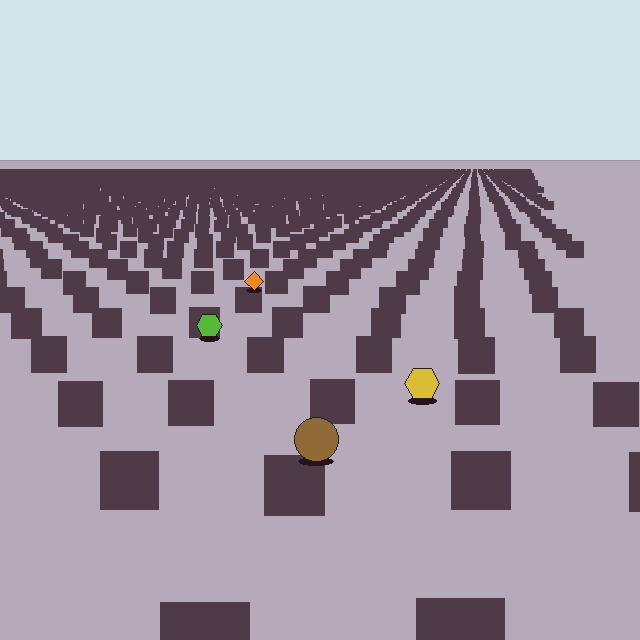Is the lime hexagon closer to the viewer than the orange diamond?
Yes. The lime hexagon is closer — you can tell from the texture gradient: the ground texture is coarser near it.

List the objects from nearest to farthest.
From nearest to farthest: the brown circle, the yellow hexagon, the lime hexagon, the orange diamond.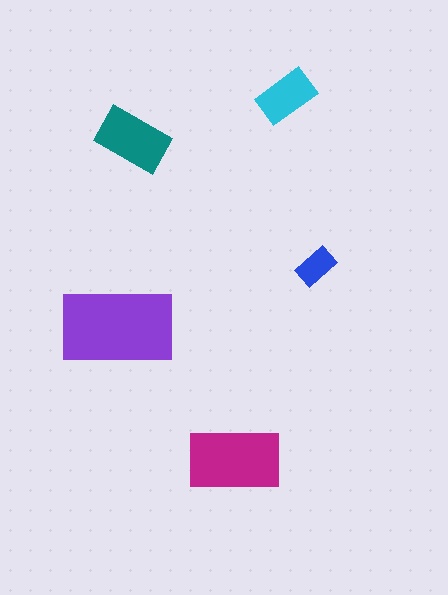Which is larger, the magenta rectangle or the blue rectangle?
The magenta one.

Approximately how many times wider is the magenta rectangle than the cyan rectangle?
About 1.5 times wider.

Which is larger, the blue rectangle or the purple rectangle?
The purple one.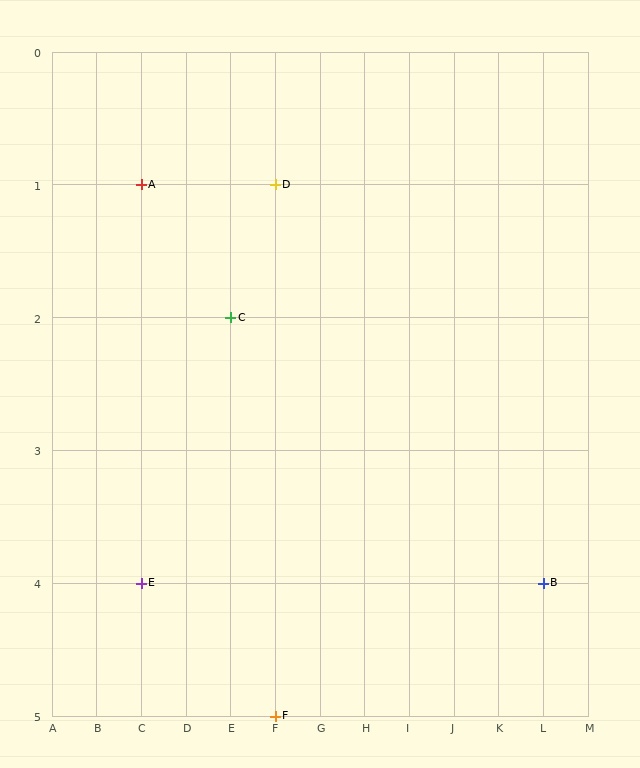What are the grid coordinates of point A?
Point A is at grid coordinates (C, 1).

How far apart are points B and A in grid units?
Points B and A are 9 columns and 3 rows apart (about 9.5 grid units diagonally).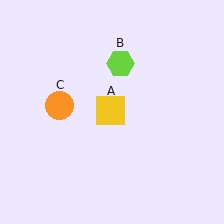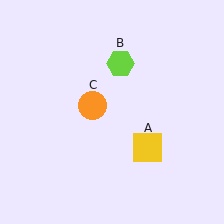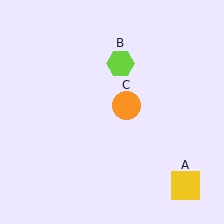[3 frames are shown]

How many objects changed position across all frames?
2 objects changed position: yellow square (object A), orange circle (object C).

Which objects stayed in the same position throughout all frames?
Lime hexagon (object B) remained stationary.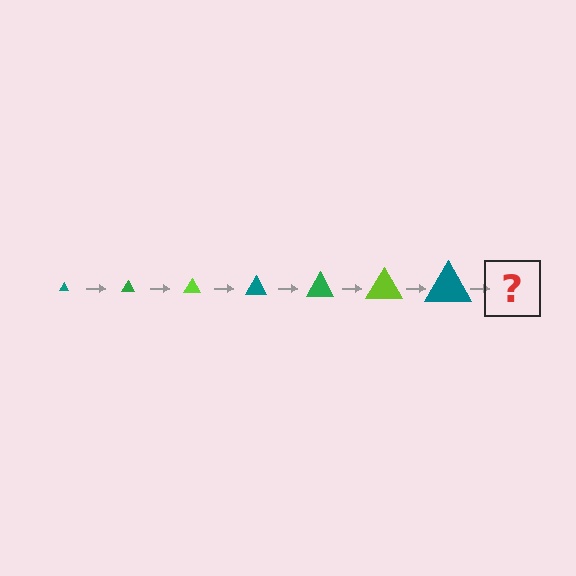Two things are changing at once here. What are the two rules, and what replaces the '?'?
The two rules are that the triangle grows larger each step and the color cycles through teal, green, and lime. The '?' should be a green triangle, larger than the previous one.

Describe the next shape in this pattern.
It should be a green triangle, larger than the previous one.